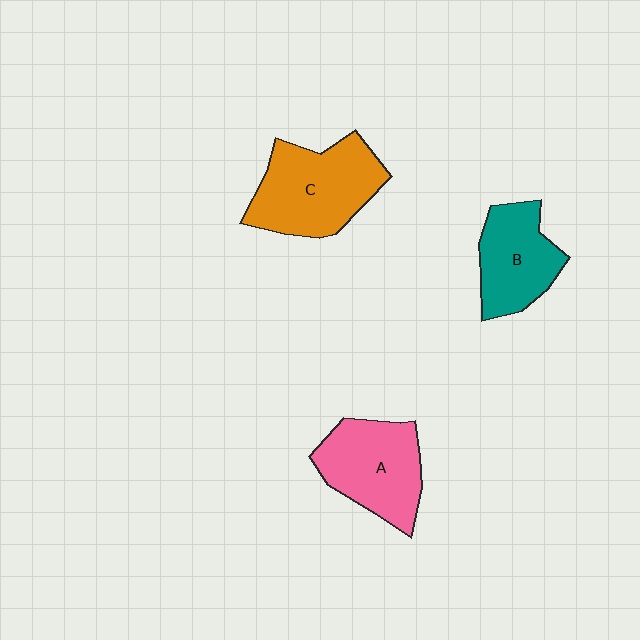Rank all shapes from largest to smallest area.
From largest to smallest: C (orange), A (pink), B (teal).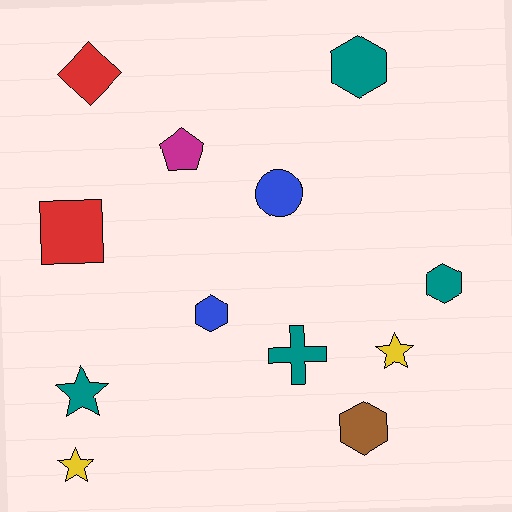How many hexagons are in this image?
There are 4 hexagons.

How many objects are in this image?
There are 12 objects.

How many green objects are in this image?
There are no green objects.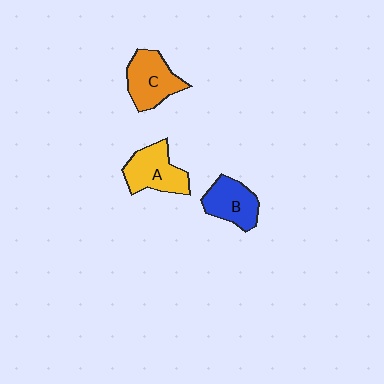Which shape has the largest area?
Shape C (orange).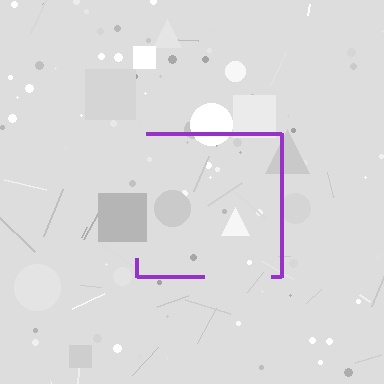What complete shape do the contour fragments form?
The contour fragments form a square.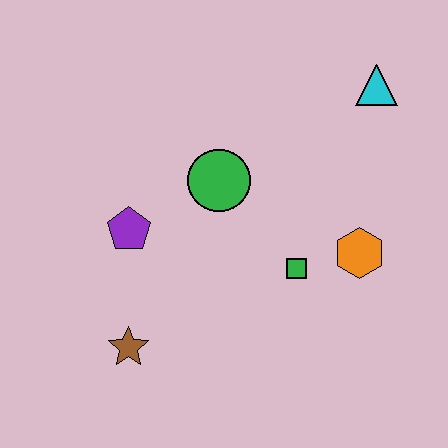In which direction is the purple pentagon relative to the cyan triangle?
The purple pentagon is to the left of the cyan triangle.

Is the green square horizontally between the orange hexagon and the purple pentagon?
Yes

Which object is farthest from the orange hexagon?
The brown star is farthest from the orange hexagon.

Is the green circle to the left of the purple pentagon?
No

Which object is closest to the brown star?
The purple pentagon is closest to the brown star.